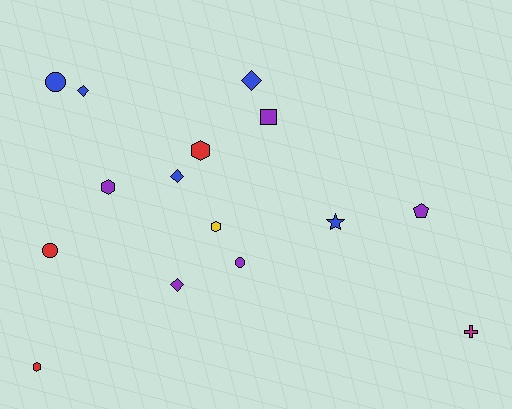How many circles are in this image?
There are 3 circles.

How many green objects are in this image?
There are no green objects.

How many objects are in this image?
There are 15 objects.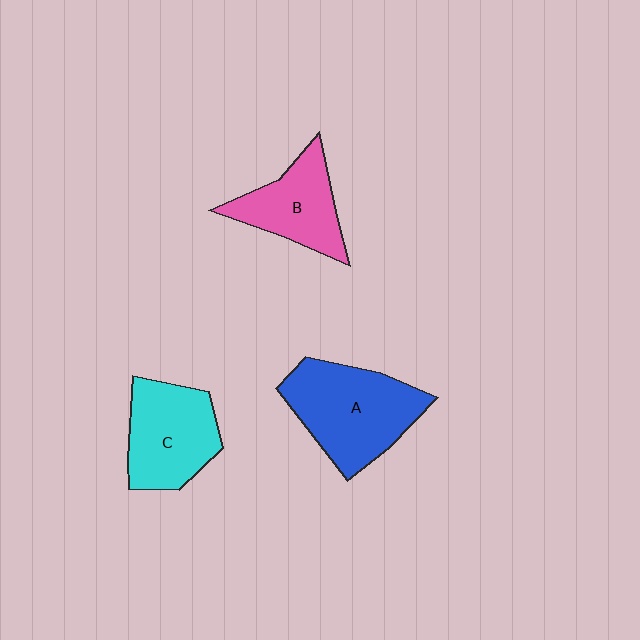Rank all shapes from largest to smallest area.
From largest to smallest: A (blue), C (cyan), B (pink).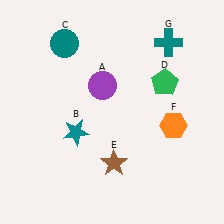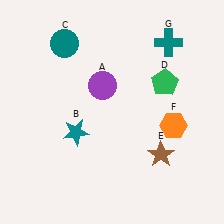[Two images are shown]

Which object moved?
The brown star (E) moved right.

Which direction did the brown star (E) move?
The brown star (E) moved right.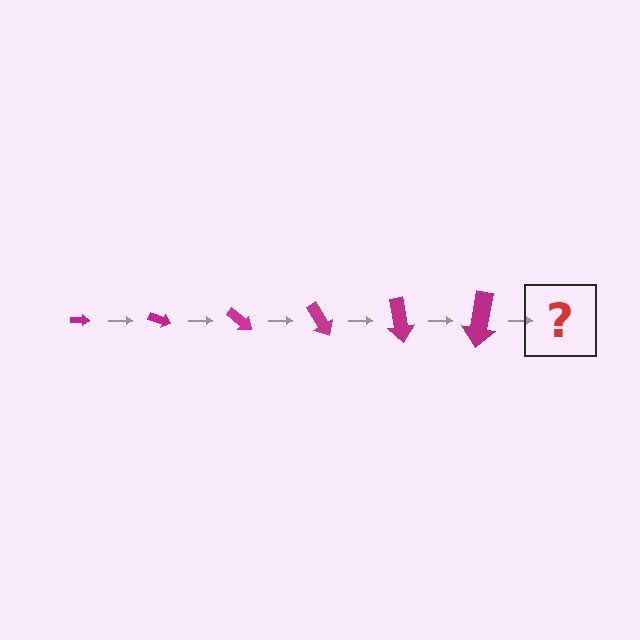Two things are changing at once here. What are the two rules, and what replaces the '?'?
The two rules are that the arrow grows larger each step and it rotates 20 degrees each step. The '?' should be an arrow, larger than the previous one and rotated 120 degrees from the start.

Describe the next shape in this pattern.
It should be an arrow, larger than the previous one and rotated 120 degrees from the start.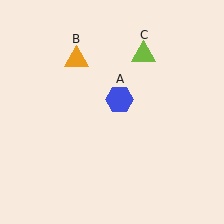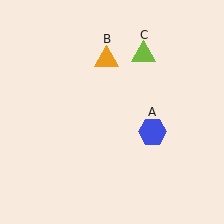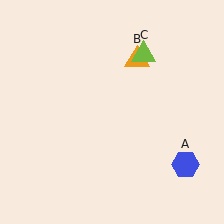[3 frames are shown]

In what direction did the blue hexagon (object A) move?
The blue hexagon (object A) moved down and to the right.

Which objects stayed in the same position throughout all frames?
Lime triangle (object C) remained stationary.